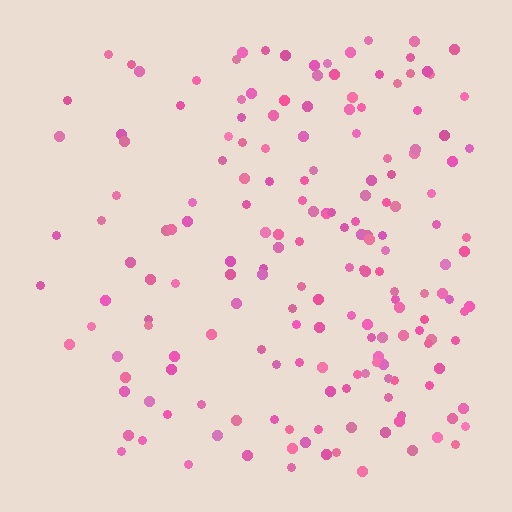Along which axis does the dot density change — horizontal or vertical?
Horizontal.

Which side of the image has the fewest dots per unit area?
The left.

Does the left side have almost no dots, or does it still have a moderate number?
Still a moderate number, just noticeably fewer than the right.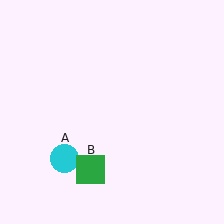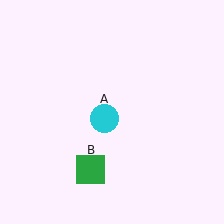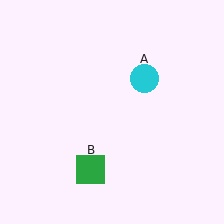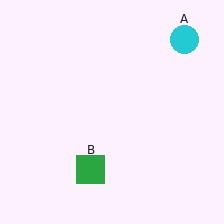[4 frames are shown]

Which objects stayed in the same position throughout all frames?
Green square (object B) remained stationary.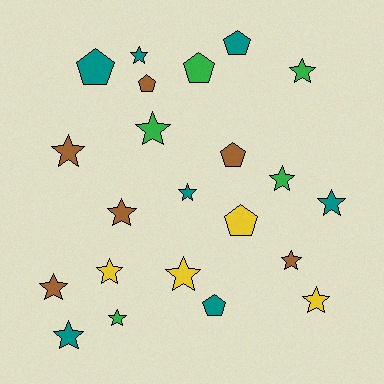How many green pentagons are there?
There is 1 green pentagon.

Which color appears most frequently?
Teal, with 7 objects.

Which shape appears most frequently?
Star, with 15 objects.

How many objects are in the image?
There are 22 objects.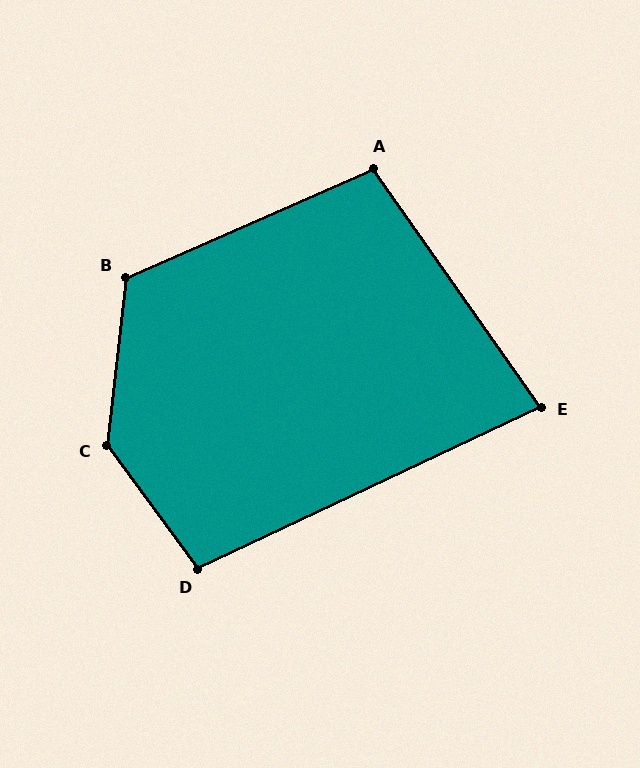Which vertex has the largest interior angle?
C, at approximately 137 degrees.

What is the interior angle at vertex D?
Approximately 101 degrees (obtuse).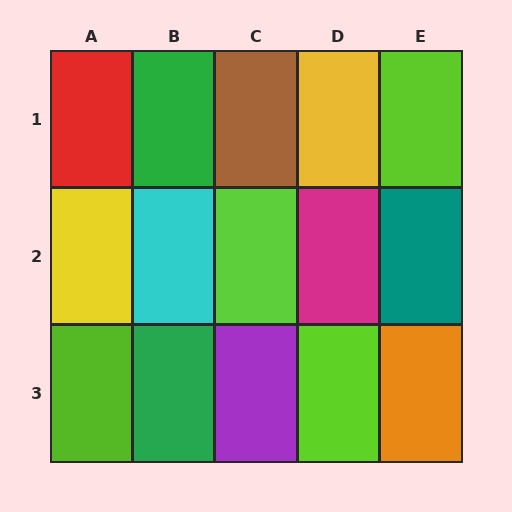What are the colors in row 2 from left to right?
Yellow, cyan, lime, magenta, teal.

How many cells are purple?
1 cell is purple.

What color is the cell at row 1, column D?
Yellow.